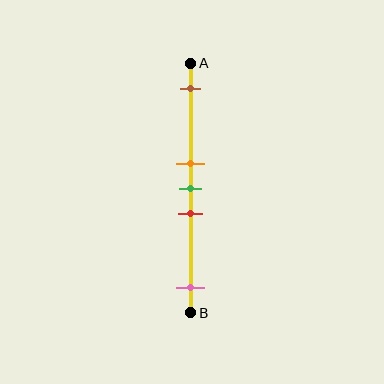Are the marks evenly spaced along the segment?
No, the marks are not evenly spaced.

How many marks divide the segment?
There are 5 marks dividing the segment.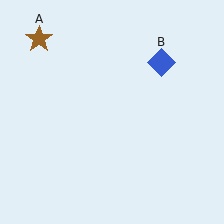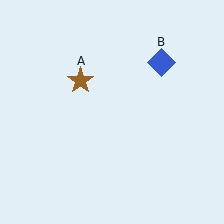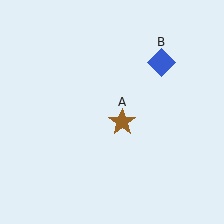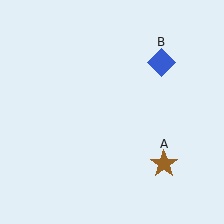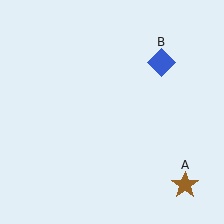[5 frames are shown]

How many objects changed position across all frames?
1 object changed position: brown star (object A).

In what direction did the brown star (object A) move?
The brown star (object A) moved down and to the right.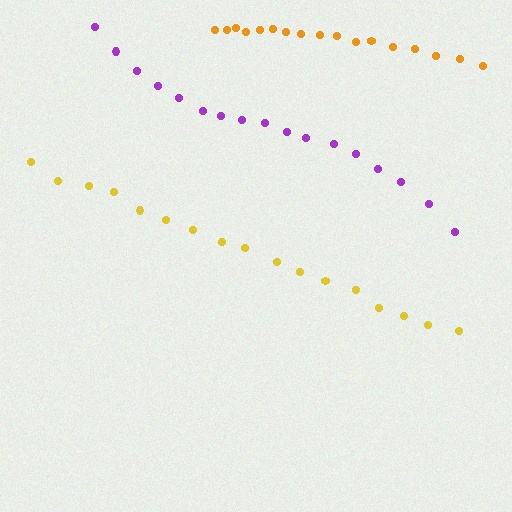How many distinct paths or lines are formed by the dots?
There are 3 distinct paths.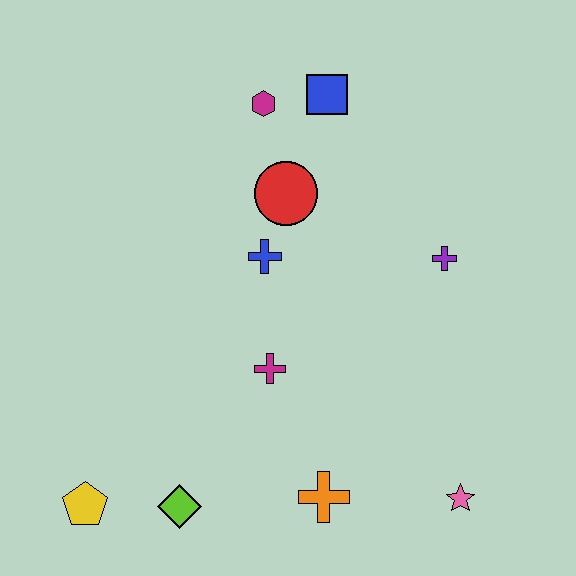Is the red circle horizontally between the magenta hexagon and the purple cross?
Yes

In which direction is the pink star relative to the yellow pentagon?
The pink star is to the right of the yellow pentagon.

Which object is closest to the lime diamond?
The yellow pentagon is closest to the lime diamond.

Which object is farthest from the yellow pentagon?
The blue square is farthest from the yellow pentagon.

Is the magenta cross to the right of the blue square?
No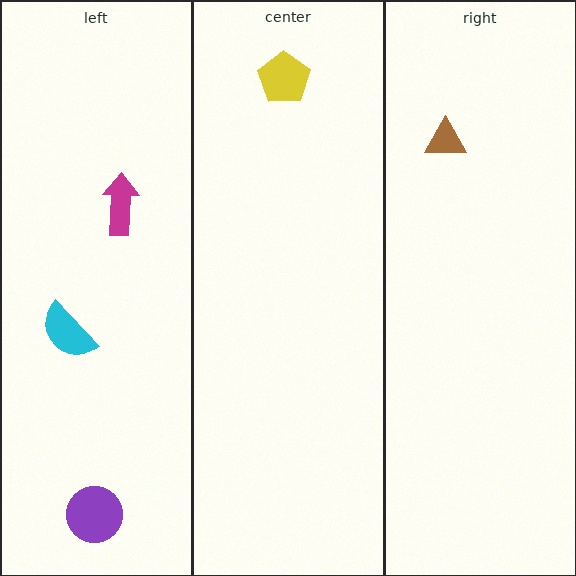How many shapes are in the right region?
1.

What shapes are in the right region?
The brown triangle.